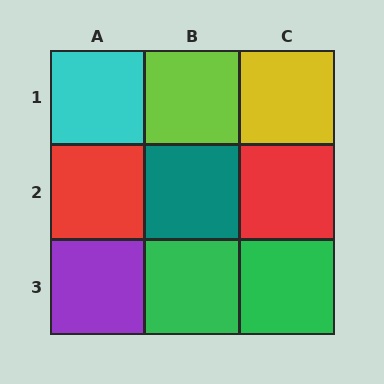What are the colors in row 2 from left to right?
Red, teal, red.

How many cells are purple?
1 cell is purple.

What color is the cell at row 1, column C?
Yellow.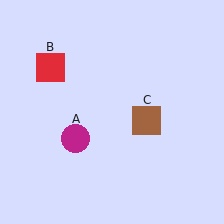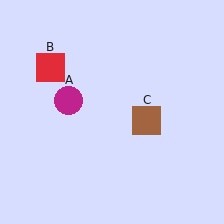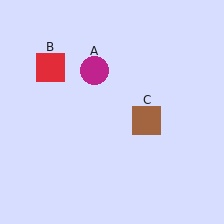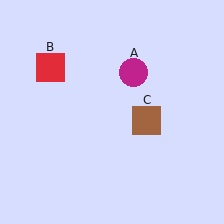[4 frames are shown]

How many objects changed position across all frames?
1 object changed position: magenta circle (object A).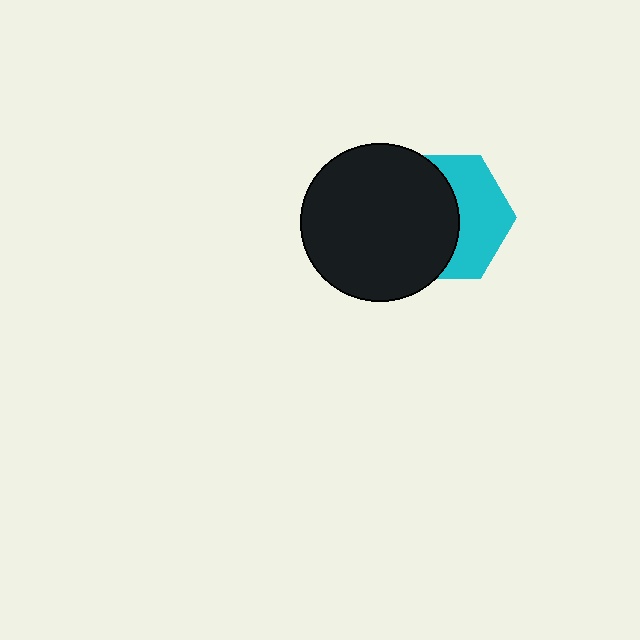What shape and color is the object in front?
The object in front is a black circle.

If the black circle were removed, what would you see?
You would see the complete cyan hexagon.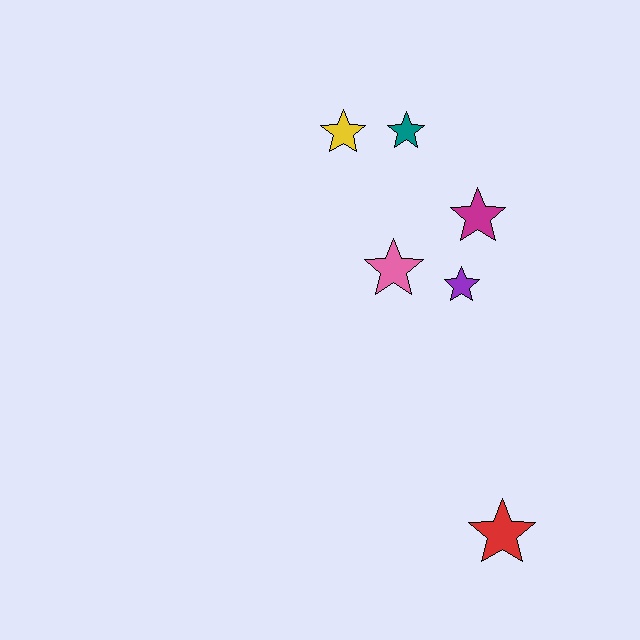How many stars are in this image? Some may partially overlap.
There are 6 stars.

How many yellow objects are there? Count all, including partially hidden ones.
There is 1 yellow object.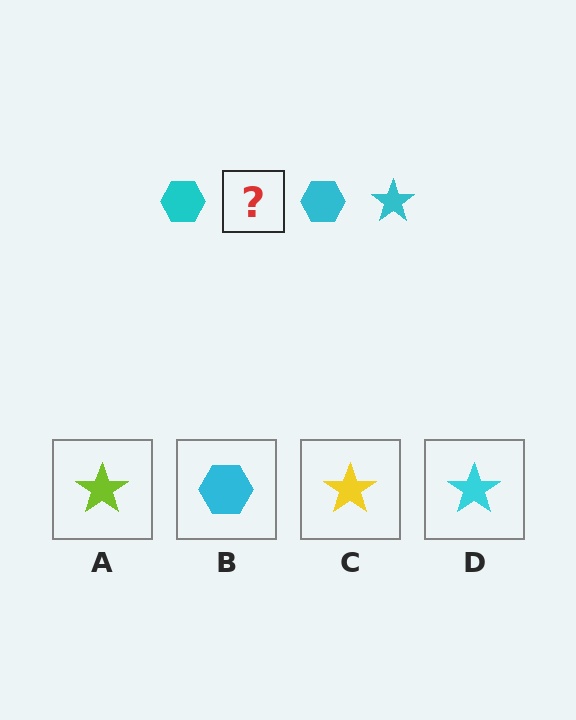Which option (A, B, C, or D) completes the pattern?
D.